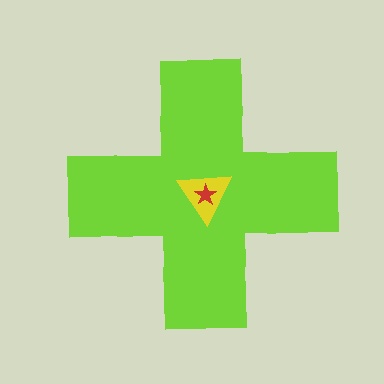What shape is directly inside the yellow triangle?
The red star.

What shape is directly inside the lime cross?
The yellow triangle.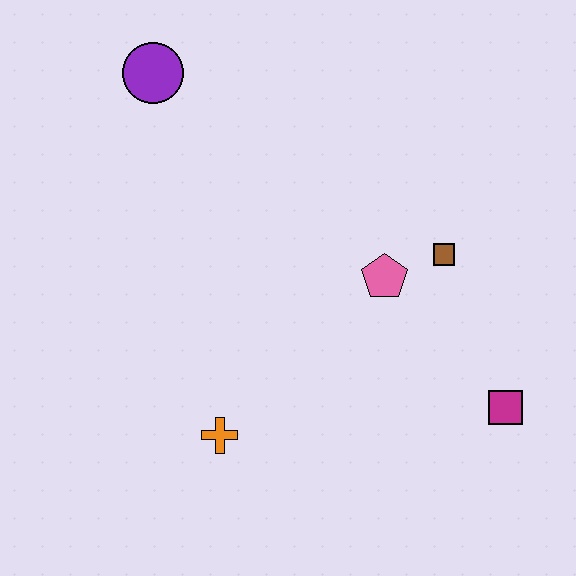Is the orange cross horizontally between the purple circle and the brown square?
Yes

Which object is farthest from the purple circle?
The magenta square is farthest from the purple circle.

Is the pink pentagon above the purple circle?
No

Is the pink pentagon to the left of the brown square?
Yes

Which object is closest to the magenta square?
The brown square is closest to the magenta square.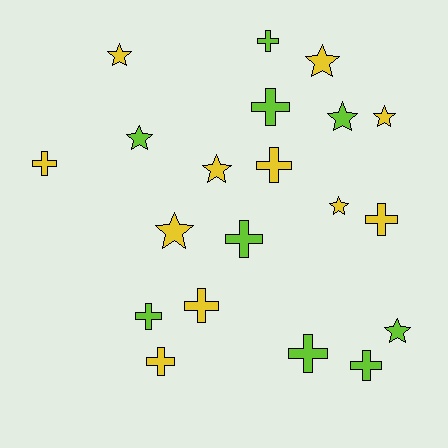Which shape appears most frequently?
Cross, with 11 objects.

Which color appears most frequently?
Yellow, with 11 objects.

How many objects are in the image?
There are 20 objects.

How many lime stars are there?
There are 3 lime stars.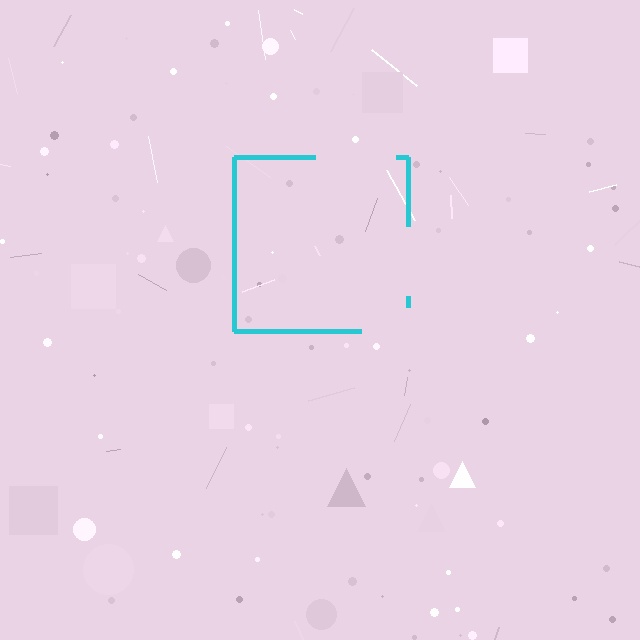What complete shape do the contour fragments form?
The contour fragments form a square.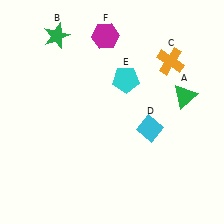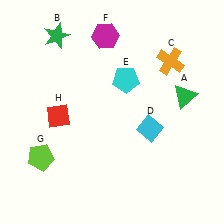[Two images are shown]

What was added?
A lime pentagon (G), a red diamond (H) were added in Image 2.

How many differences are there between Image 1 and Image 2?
There are 2 differences between the two images.